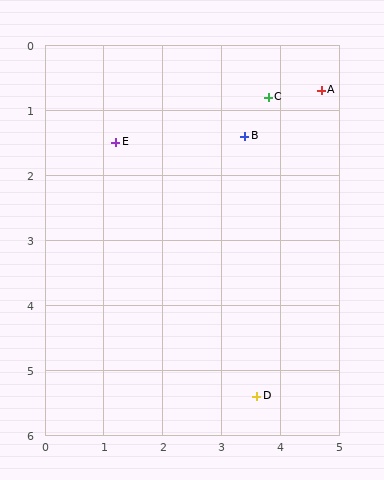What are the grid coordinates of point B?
Point B is at approximately (3.4, 1.4).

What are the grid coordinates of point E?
Point E is at approximately (1.2, 1.5).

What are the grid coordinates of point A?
Point A is at approximately (4.7, 0.7).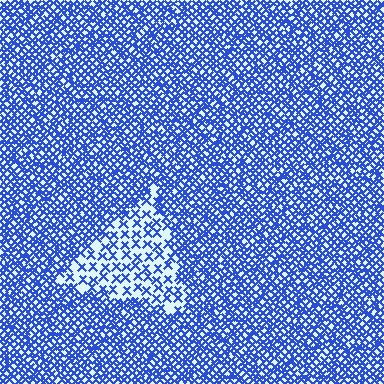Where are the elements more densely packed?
The elements are more densely packed outside the triangle boundary.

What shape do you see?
I see a triangle.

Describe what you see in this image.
The image contains small blue elements arranged at two different densities. A triangle-shaped region is visible where the elements are less densely packed than the surrounding area.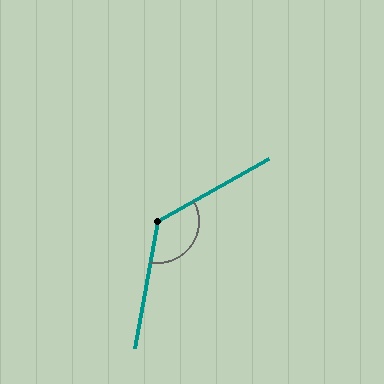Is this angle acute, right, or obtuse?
It is obtuse.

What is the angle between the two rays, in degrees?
Approximately 129 degrees.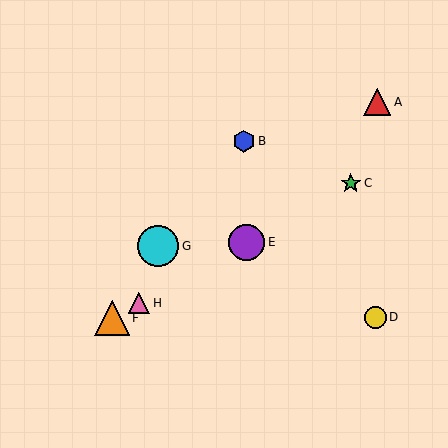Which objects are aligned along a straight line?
Objects C, E, F, H are aligned along a straight line.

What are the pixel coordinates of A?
Object A is at (377, 102).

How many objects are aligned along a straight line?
4 objects (C, E, F, H) are aligned along a straight line.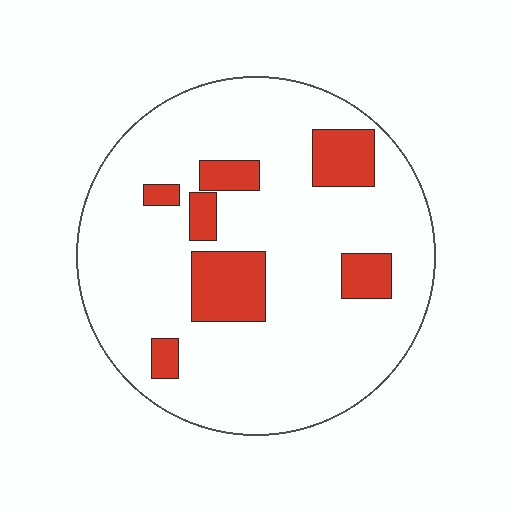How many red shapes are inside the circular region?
7.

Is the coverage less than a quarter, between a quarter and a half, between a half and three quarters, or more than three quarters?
Less than a quarter.